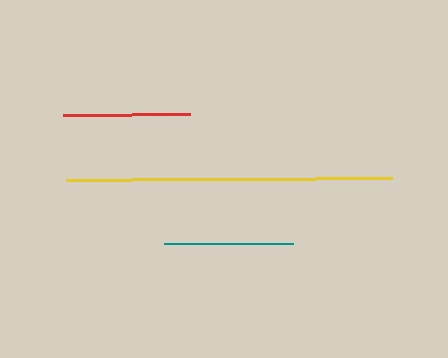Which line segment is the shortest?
The red line is the shortest at approximately 127 pixels.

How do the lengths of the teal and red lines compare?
The teal and red lines are approximately the same length.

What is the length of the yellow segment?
The yellow segment is approximately 326 pixels long.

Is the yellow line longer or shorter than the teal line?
The yellow line is longer than the teal line.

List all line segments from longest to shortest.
From longest to shortest: yellow, teal, red.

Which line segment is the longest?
The yellow line is the longest at approximately 326 pixels.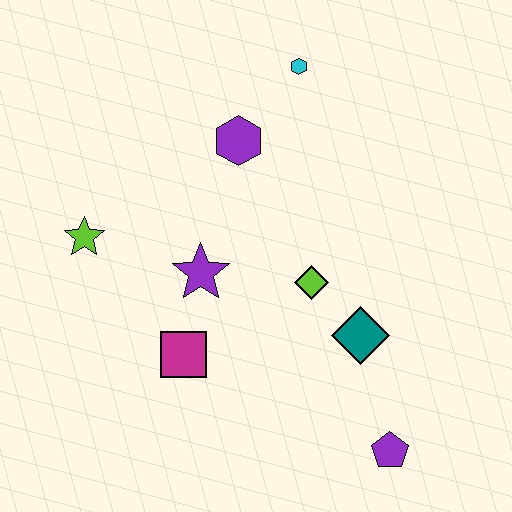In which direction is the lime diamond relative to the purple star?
The lime diamond is to the right of the purple star.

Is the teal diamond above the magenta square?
Yes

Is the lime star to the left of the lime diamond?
Yes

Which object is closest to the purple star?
The magenta square is closest to the purple star.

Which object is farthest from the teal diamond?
The lime star is farthest from the teal diamond.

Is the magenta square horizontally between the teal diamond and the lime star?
Yes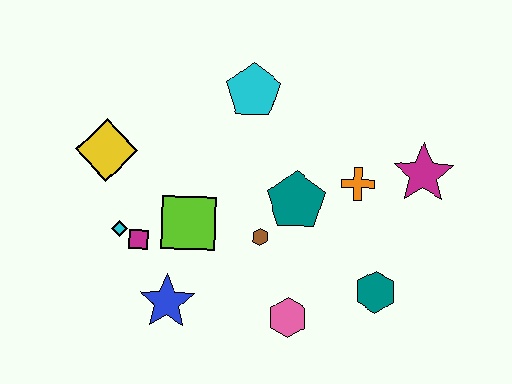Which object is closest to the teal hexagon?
The pink hexagon is closest to the teal hexagon.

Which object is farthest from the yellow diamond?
The magenta star is farthest from the yellow diamond.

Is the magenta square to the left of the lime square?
Yes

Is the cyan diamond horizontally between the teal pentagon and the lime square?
No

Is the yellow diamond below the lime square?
No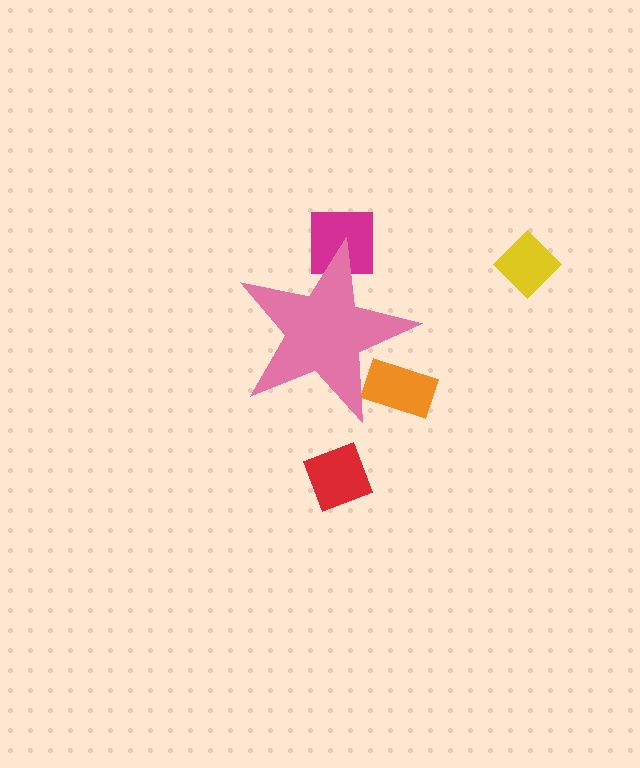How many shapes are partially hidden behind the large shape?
2 shapes are partially hidden.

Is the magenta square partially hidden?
Yes, the magenta square is partially hidden behind the pink star.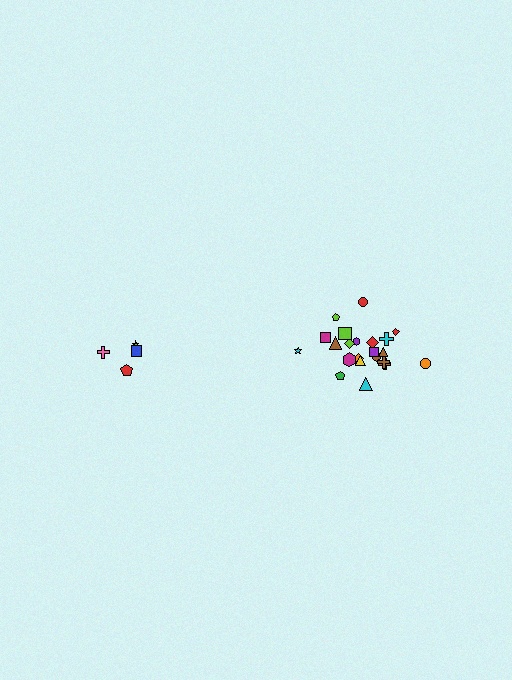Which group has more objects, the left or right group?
The right group.